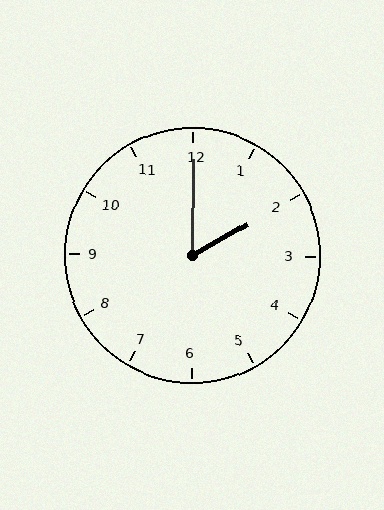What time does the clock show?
2:00.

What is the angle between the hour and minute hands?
Approximately 60 degrees.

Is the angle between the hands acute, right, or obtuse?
It is acute.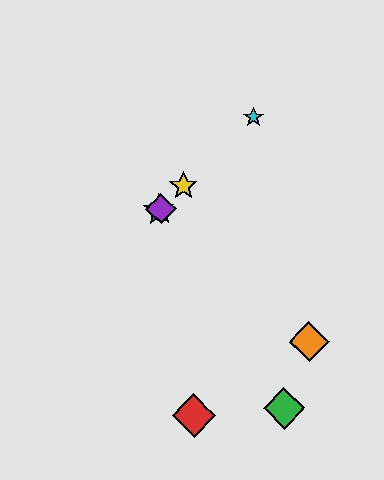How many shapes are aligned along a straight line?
4 shapes (the blue star, the yellow star, the purple diamond, the cyan star) are aligned along a straight line.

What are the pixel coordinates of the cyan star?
The cyan star is at (254, 117).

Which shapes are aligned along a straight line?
The blue star, the yellow star, the purple diamond, the cyan star are aligned along a straight line.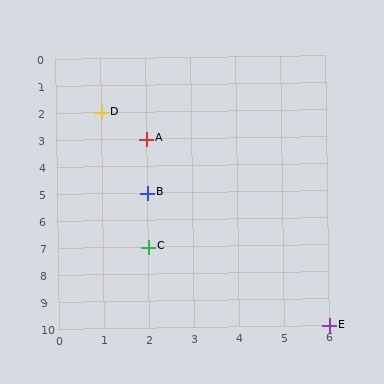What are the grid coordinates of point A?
Point A is at grid coordinates (2, 3).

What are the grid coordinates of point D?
Point D is at grid coordinates (1, 2).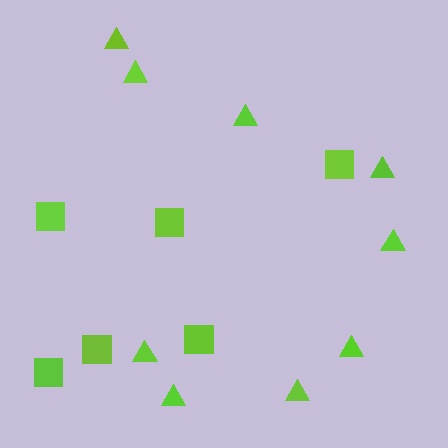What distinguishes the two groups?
There are 2 groups: one group of squares (6) and one group of triangles (9).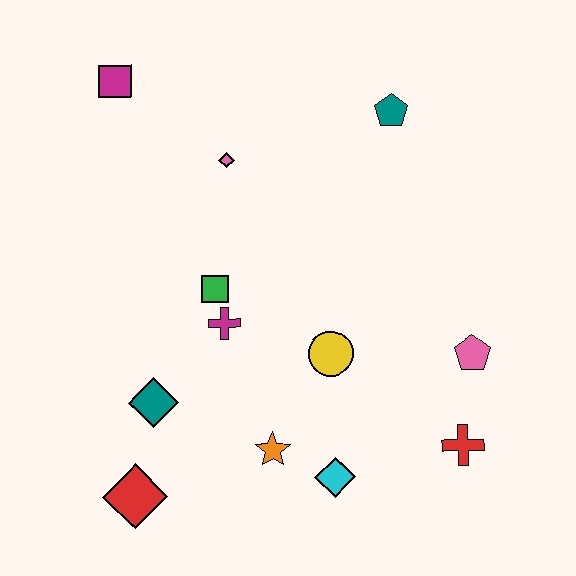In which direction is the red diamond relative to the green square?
The red diamond is below the green square.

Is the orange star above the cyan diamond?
Yes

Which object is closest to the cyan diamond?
The orange star is closest to the cyan diamond.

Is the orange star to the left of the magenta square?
No